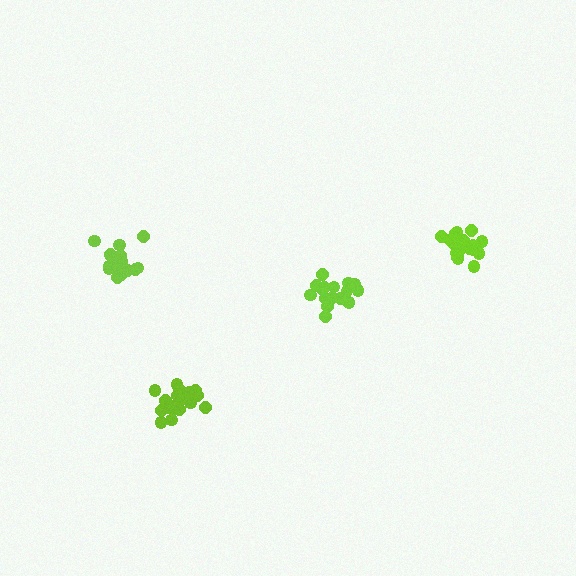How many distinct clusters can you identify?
There are 4 distinct clusters.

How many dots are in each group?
Group 1: 19 dots, Group 2: 17 dots, Group 3: 20 dots, Group 4: 20 dots (76 total).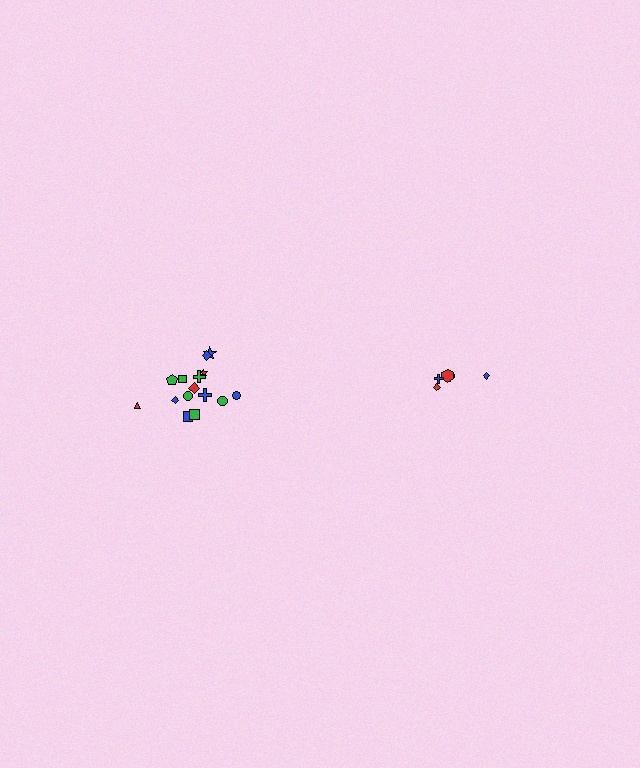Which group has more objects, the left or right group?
The left group.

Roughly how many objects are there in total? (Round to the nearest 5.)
Roughly 20 objects in total.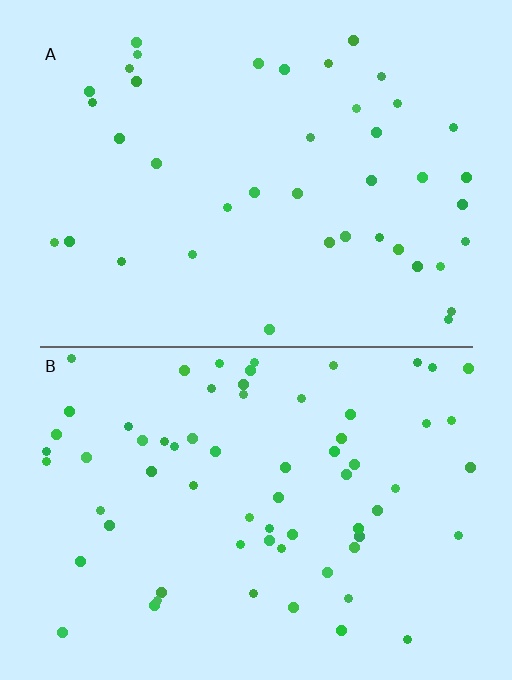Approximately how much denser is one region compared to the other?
Approximately 1.6× — region B over region A.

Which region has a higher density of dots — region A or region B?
B (the bottom).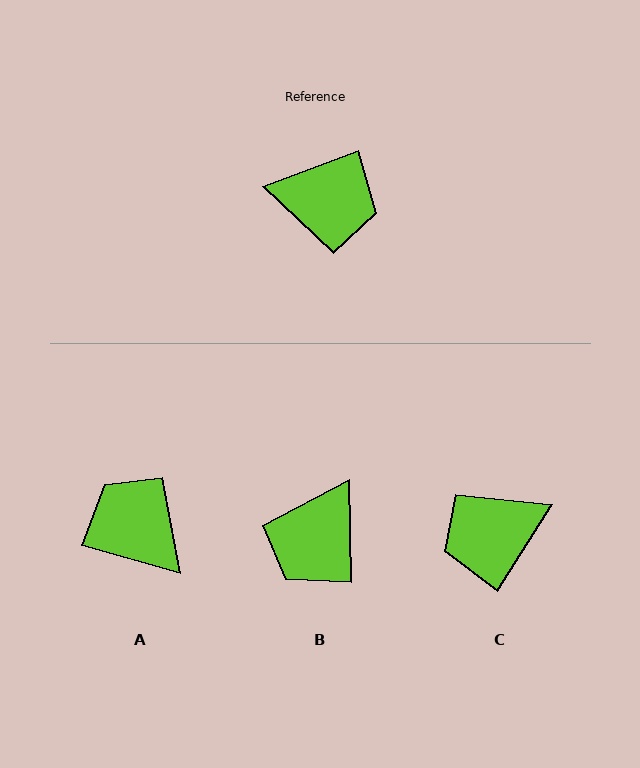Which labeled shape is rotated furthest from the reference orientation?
A, about 144 degrees away.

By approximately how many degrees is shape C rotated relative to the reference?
Approximately 143 degrees clockwise.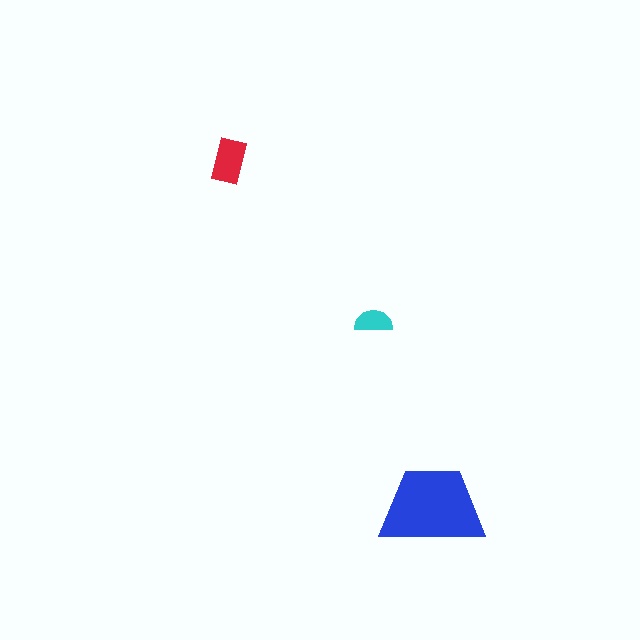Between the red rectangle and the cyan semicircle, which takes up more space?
The red rectangle.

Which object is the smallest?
The cyan semicircle.